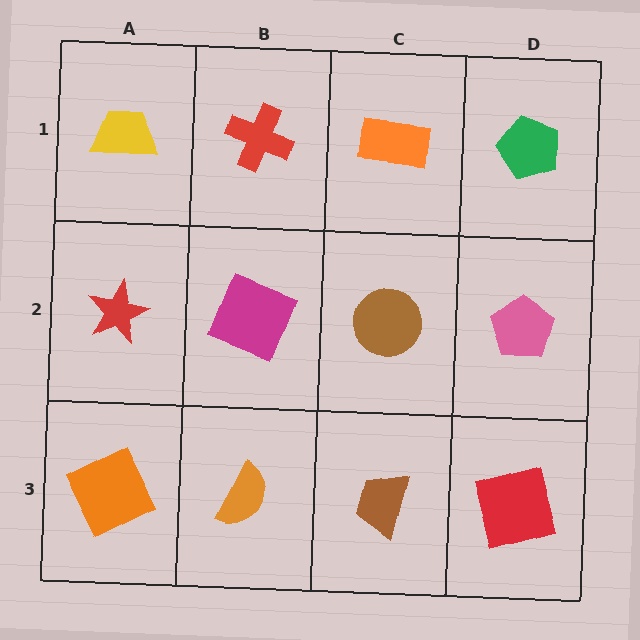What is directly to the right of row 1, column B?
An orange rectangle.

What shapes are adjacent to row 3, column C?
A brown circle (row 2, column C), an orange semicircle (row 3, column B), a red square (row 3, column D).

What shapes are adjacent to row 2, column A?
A yellow trapezoid (row 1, column A), an orange square (row 3, column A), a magenta square (row 2, column B).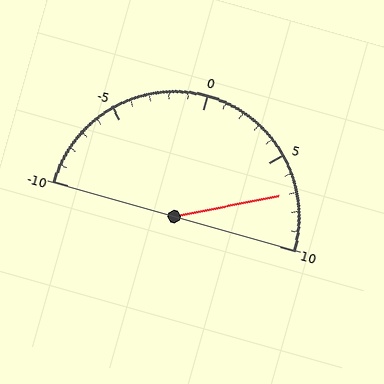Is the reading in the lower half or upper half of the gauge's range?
The reading is in the upper half of the range (-10 to 10).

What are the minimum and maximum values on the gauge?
The gauge ranges from -10 to 10.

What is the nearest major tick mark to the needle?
The nearest major tick mark is 5.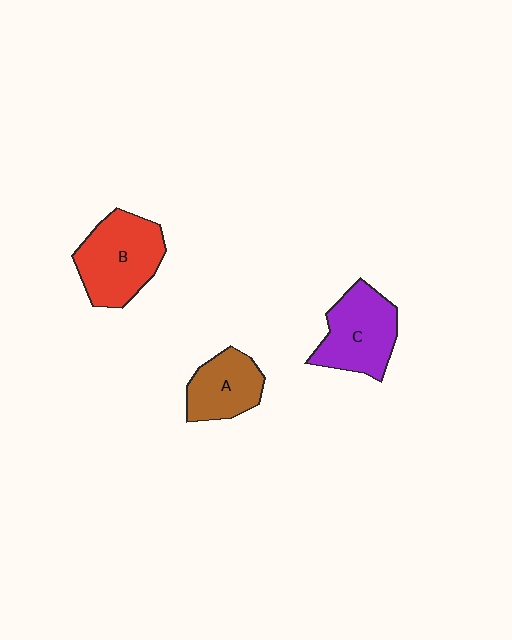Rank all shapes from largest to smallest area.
From largest to smallest: B (red), C (purple), A (brown).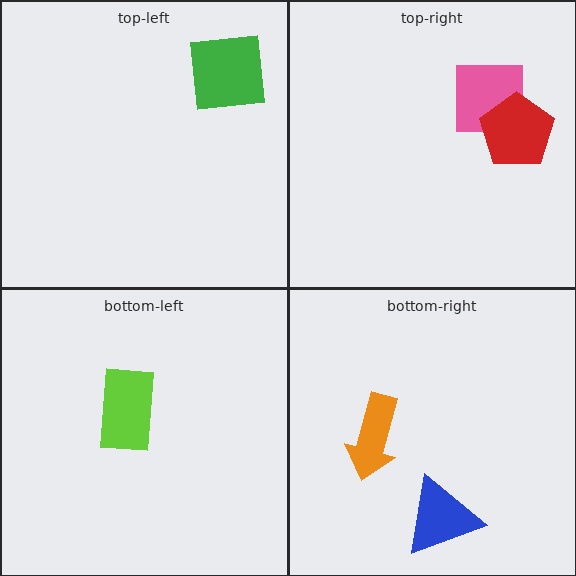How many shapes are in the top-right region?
2.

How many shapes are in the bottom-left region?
1.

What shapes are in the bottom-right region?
The blue triangle, the orange arrow.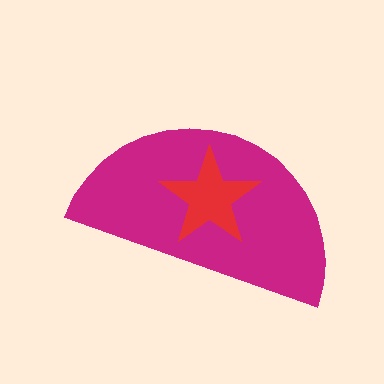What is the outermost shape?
The magenta semicircle.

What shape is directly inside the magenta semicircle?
The red star.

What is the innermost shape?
The red star.